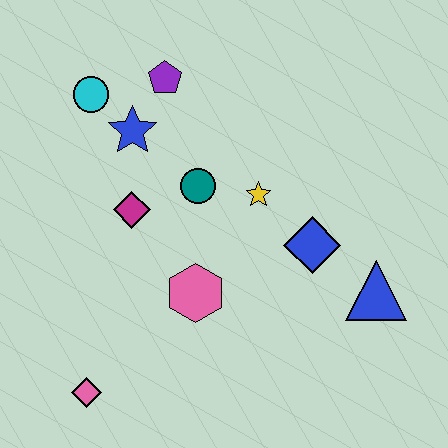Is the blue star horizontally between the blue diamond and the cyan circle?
Yes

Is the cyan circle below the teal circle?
No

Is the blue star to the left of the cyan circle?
No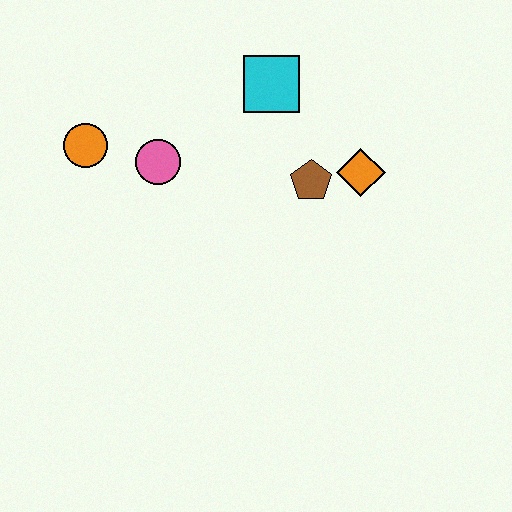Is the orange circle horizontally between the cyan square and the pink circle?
No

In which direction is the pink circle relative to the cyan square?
The pink circle is to the left of the cyan square.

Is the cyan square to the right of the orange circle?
Yes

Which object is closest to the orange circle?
The pink circle is closest to the orange circle.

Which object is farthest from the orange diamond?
The orange circle is farthest from the orange diamond.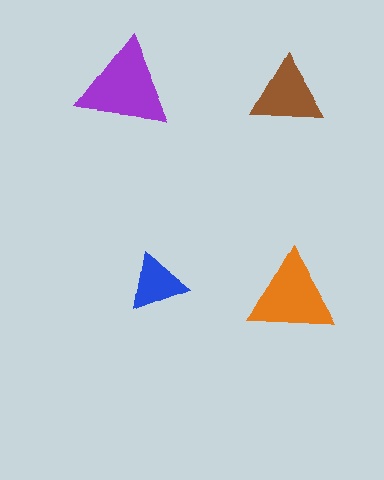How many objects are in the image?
There are 4 objects in the image.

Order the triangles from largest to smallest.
the purple one, the orange one, the brown one, the blue one.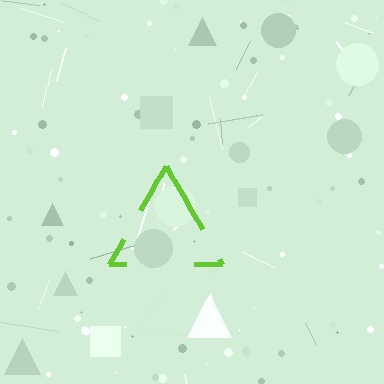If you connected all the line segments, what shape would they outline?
They would outline a triangle.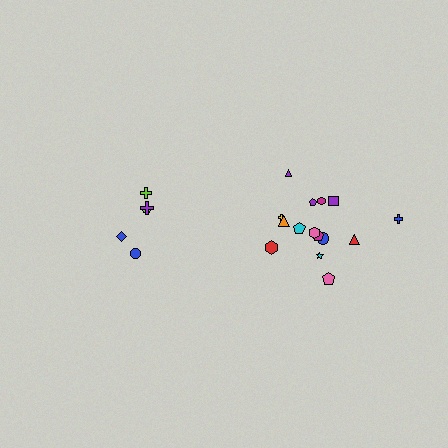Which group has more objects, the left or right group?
The right group.